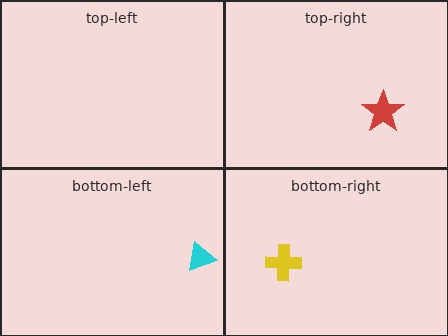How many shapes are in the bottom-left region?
1.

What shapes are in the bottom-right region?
The yellow cross.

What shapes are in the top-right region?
The red star.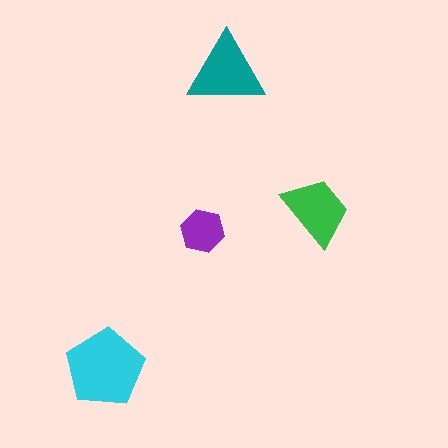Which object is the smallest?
The purple hexagon.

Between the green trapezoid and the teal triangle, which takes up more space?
The teal triangle.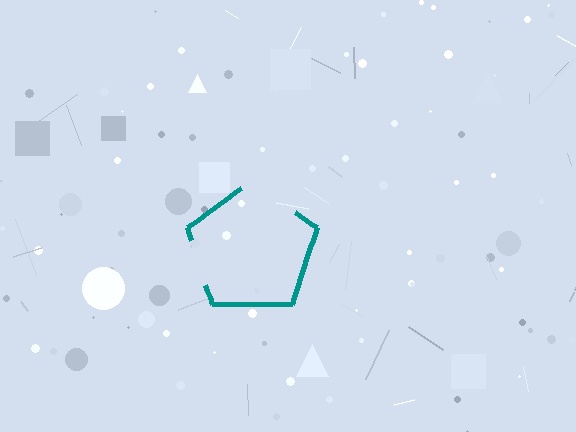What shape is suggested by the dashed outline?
The dashed outline suggests a pentagon.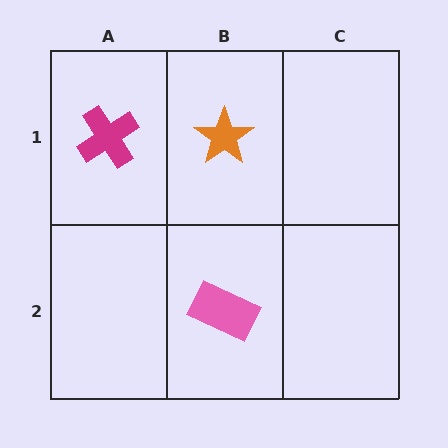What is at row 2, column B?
A pink rectangle.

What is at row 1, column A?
A magenta cross.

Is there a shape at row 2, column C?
No, that cell is empty.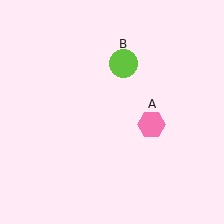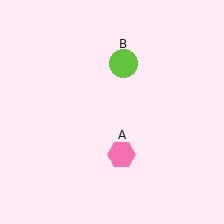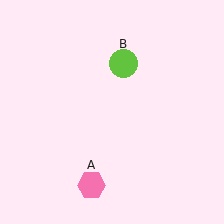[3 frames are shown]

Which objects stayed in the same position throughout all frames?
Lime circle (object B) remained stationary.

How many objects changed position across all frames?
1 object changed position: pink hexagon (object A).